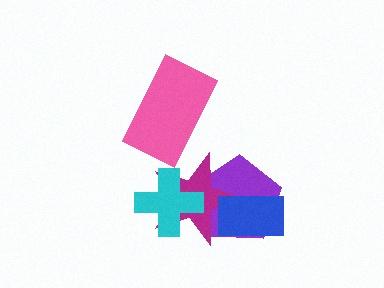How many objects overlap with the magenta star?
3 objects overlap with the magenta star.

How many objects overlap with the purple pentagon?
3 objects overlap with the purple pentagon.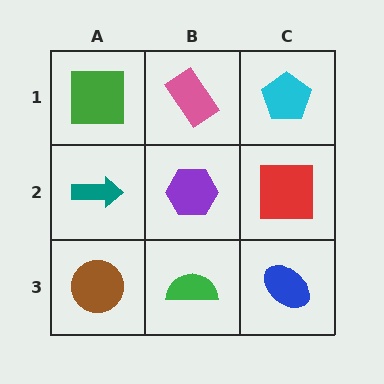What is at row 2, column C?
A red square.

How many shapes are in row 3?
3 shapes.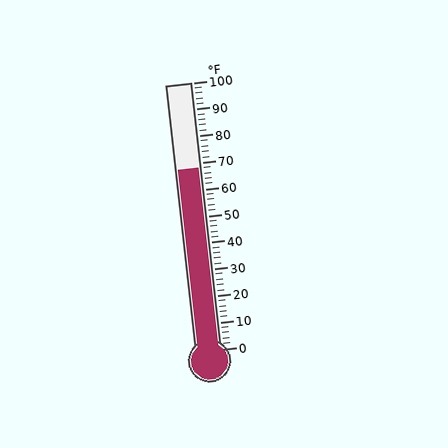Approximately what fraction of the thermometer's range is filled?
The thermometer is filled to approximately 70% of its range.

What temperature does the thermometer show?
The thermometer shows approximately 68°F.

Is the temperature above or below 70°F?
The temperature is below 70°F.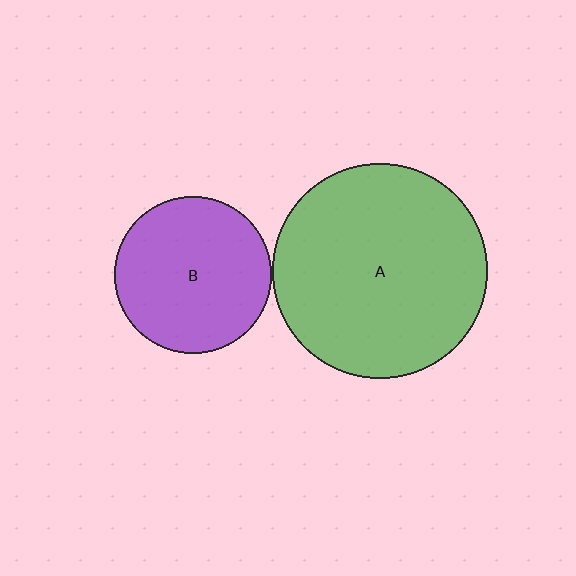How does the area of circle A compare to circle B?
Approximately 1.9 times.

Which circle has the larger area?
Circle A (green).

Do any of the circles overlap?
No, none of the circles overlap.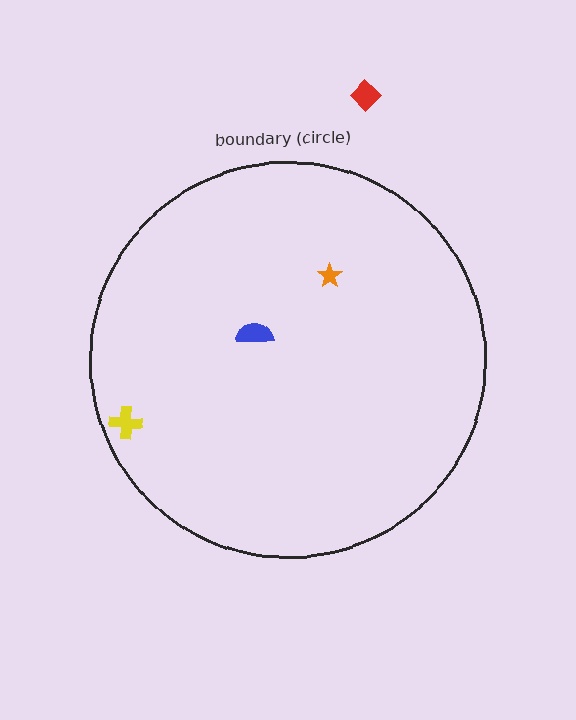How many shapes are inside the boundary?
3 inside, 1 outside.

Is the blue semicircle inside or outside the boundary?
Inside.